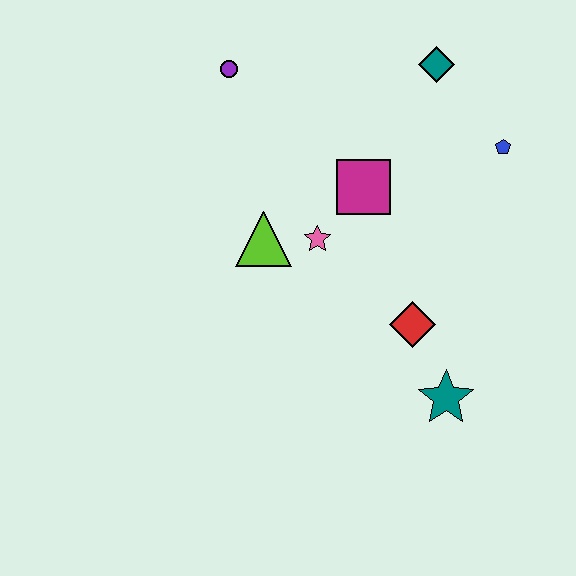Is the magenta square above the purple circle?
No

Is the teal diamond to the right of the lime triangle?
Yes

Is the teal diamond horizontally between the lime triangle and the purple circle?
No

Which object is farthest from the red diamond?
The purple circle is farthest from the red diamond.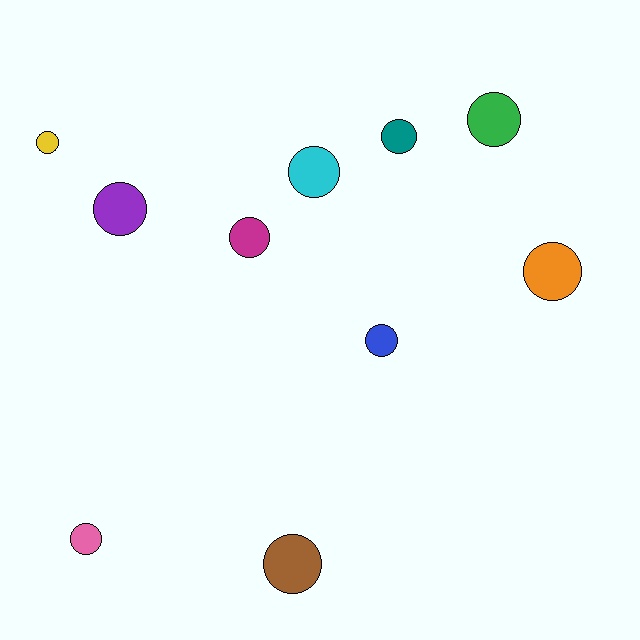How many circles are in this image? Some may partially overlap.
There are 10 circles.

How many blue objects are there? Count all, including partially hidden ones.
There is 1 blue object.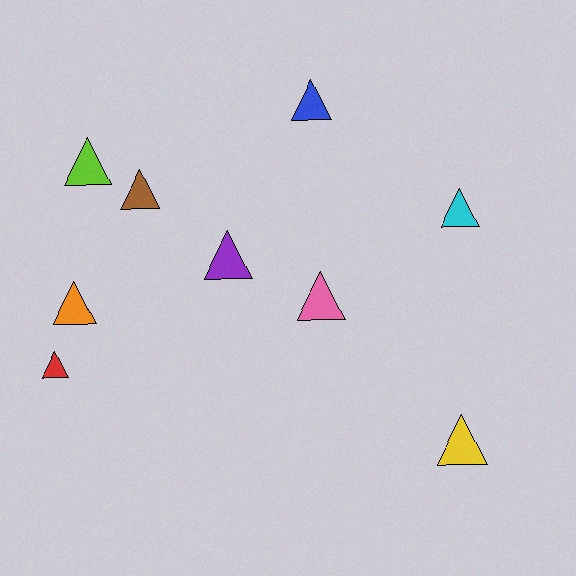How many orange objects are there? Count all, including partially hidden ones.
There is 1 orange object.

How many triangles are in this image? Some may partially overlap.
There are 9 triangles.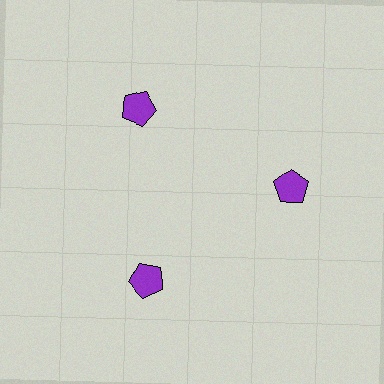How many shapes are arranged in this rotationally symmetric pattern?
There are 3 shapes, arranged in 3 groups of 1.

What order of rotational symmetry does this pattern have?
This pattern has 3-fold rotational symmetry.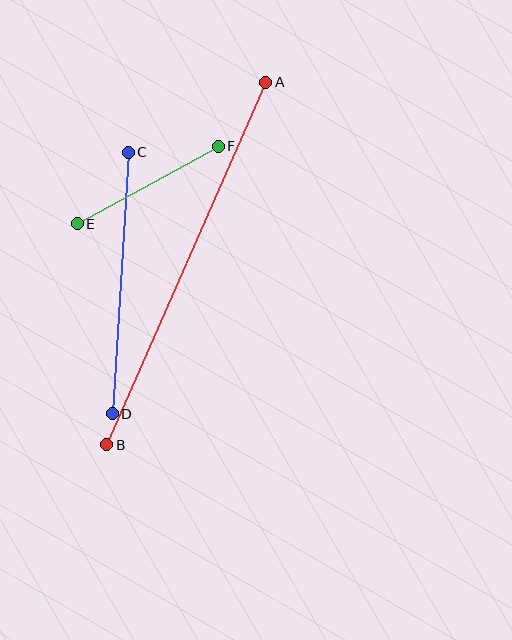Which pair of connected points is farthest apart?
Points A and B are farthest apart.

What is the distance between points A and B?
The distance is approximately 396 pixels.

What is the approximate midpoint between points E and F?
The midpoint is at approximately (148, 185) pixels.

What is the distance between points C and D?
The distance is approximately 262 pixels.